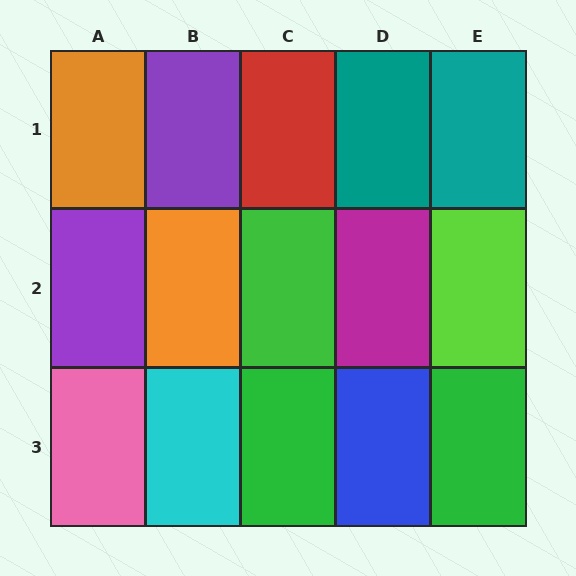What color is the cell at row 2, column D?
Magenta.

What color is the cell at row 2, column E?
Lime.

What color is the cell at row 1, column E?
Teal.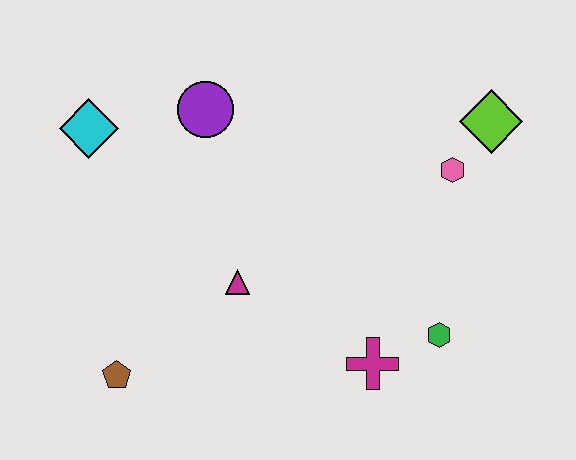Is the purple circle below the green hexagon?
No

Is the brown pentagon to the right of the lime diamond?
No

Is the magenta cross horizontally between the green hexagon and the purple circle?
Yes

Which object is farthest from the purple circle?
The green hexagon is farthest from the purple circle.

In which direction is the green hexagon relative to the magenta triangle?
The green hexagon is to the right of the magenta triangle.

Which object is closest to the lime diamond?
The pink hexagon is closest to the lime diamond.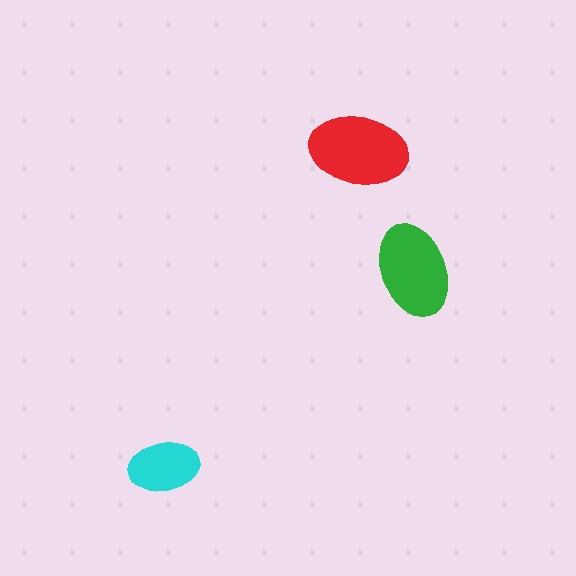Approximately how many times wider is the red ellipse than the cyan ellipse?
About 1.5 times wider.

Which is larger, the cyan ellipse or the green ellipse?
The green one.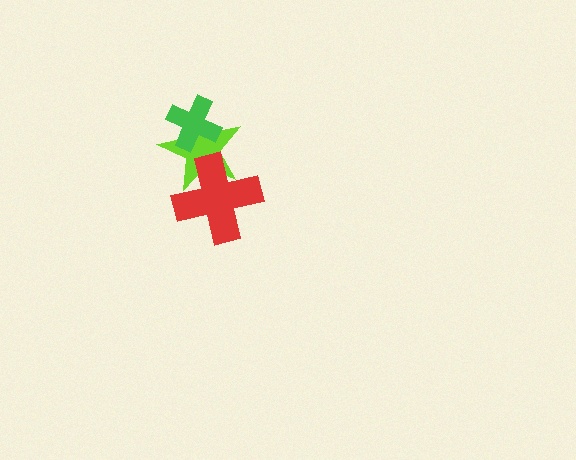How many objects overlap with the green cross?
1 object overlaps with the green cross.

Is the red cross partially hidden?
No, no other shape covers it.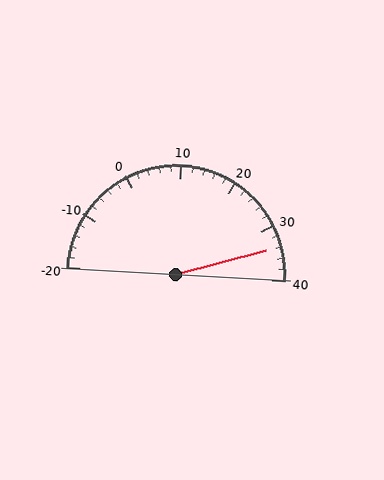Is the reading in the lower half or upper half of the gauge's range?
The reading is in the upper half of the range (-20 to 40).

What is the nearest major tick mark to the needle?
The nearest major tick mark is 30.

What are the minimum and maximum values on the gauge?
The gauge ranges from -20 to 40.